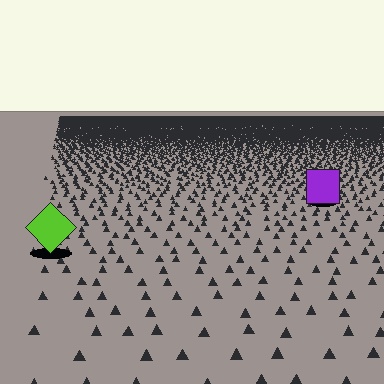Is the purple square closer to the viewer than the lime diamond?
No. The lime diamond is closer — you can tell from the texture gradient: the ground texture is coarser near it.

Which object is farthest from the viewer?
The purple square is farthest from the viewer. It appears smaller and the ground texture around it is denser.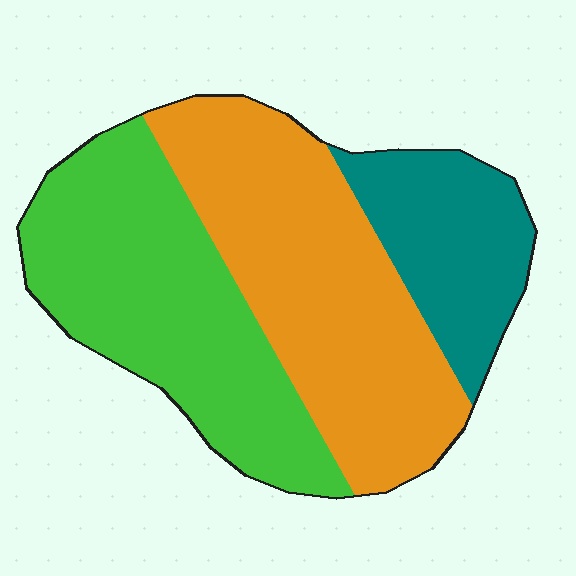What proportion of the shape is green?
Green covers roughly 40% of the shape.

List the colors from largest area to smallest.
From largest to smallest: orange, green, teal.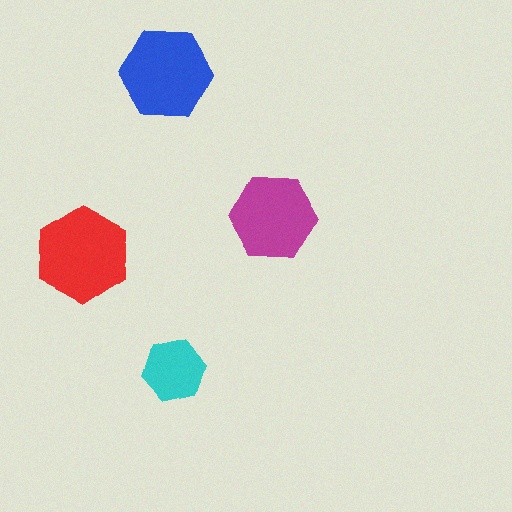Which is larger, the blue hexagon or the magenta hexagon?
The blue one.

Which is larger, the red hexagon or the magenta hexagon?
The red one.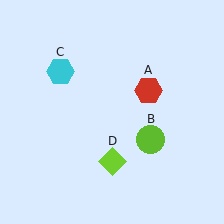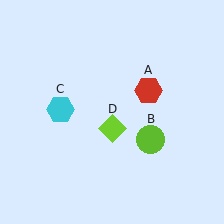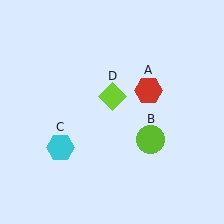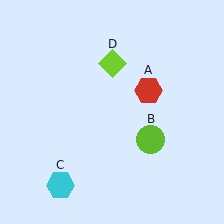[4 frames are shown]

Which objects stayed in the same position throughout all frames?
Red hexagon (object A) and lime circle (object B) remained stationary.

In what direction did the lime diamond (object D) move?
The lime diamond (object D) moved up.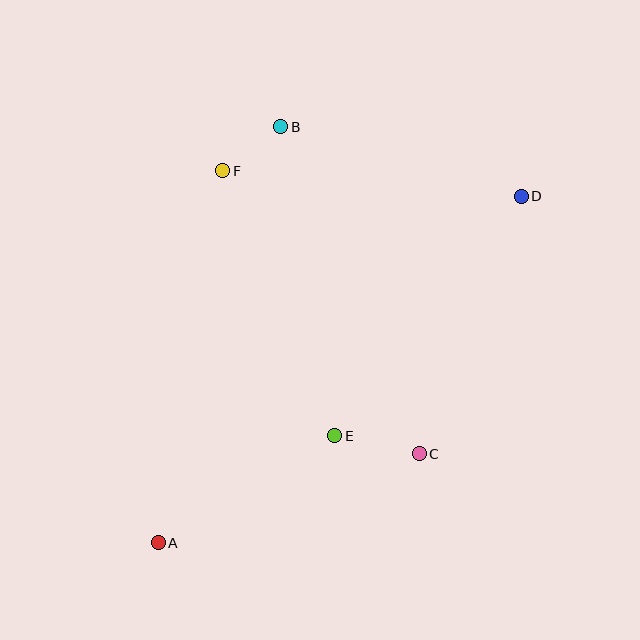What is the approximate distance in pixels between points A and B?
The distance between A and B is approximately 433 pixels.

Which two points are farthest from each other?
Points A and D are farthest from each other.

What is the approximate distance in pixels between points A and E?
The distance between A and E is approximately 206 pixels.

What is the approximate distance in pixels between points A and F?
The distance between A and F is approximately 378 pixels.